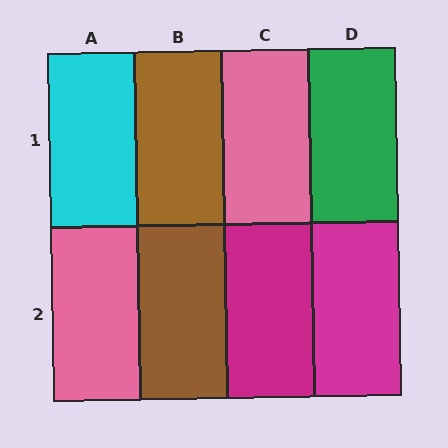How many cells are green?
1 cell is green.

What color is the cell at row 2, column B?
Brown.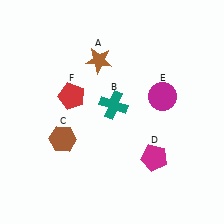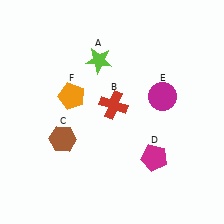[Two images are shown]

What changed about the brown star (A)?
In Image 1, A is brown. In Image 2, it changed to lime.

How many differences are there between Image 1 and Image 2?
There are 3 differences between the two images.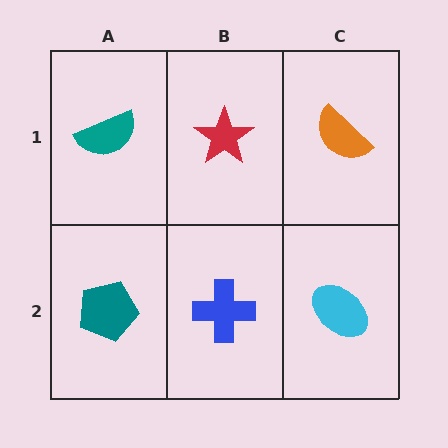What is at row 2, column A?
A teal pentagon.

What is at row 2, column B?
A blue cross.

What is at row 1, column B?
A red star.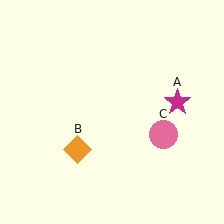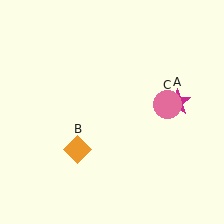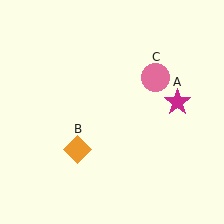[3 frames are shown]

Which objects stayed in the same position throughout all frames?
Magenta star (object A) and orange diamond (object B) remained stationary.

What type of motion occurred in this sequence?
The pink circle (object C) rotated counterclockwise around the center of the scene.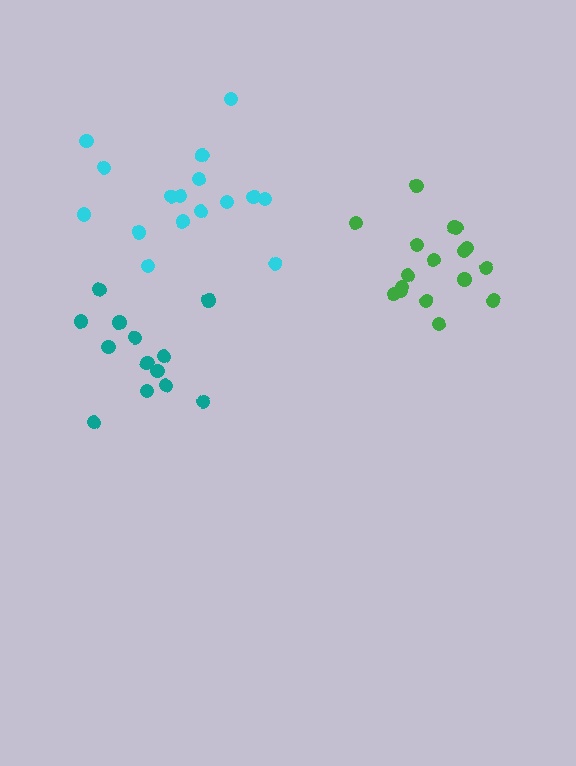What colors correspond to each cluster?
The clusters are colored: green, cyan, teal.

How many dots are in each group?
Group 1: 17 dots, Group 2: 16 dots, Group 3: 13 dots (46 total).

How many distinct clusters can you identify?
There are 3 distinct clusters.